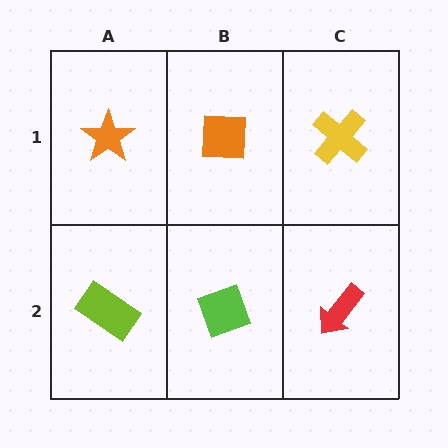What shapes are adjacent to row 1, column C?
A red arrow (row 2, column C), an orange square (row 1, column B).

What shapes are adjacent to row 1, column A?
A lime rectangle (row 2, column A), an orange square (row 1, column B).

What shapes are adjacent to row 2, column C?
A yellow cross (row 1, column C), a lime diamond (row 2, column B).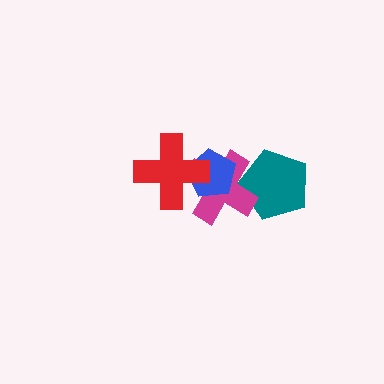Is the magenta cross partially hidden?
Yes, it is partially covered by another shape.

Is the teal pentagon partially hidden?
Yes, it is partially covered by another shape.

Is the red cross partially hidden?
No, no other shape covers it.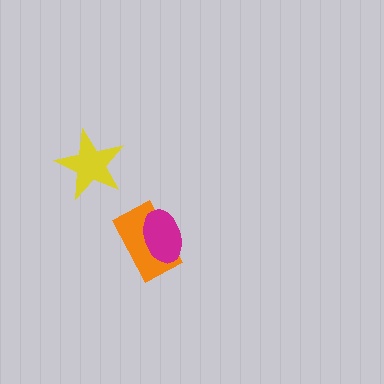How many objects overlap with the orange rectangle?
1 object overlaps with the orange rectangle.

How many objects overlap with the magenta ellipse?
1 object overlaps with the magenta ellipse.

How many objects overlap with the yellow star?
0 objects overlap with the yellow star.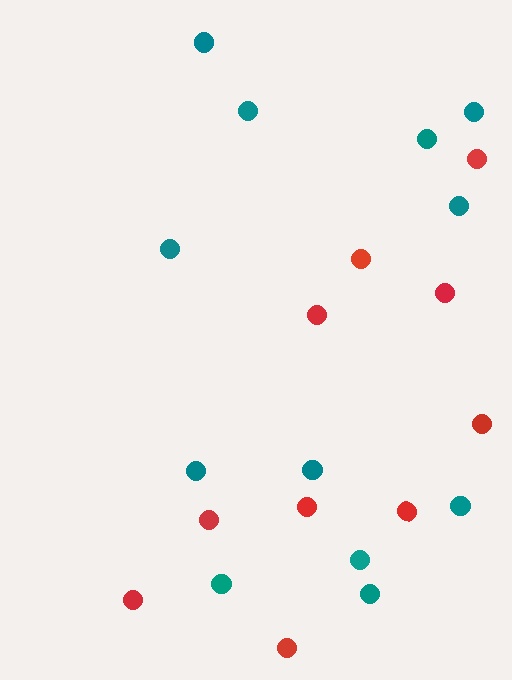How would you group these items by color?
There are 2 groups: one group of teal circles (12) and one group of red circles (10).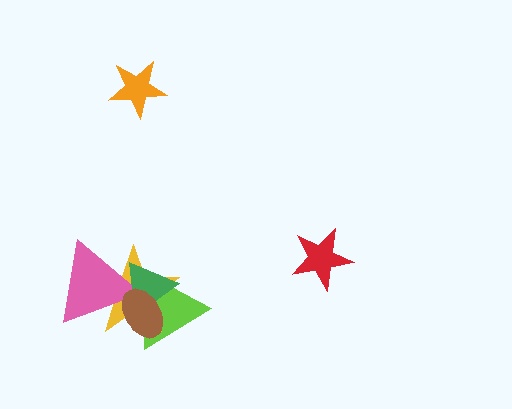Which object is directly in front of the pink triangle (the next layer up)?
The green triangle is directly in front of the pink triangle.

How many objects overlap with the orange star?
0 objects overlap with the orange star.